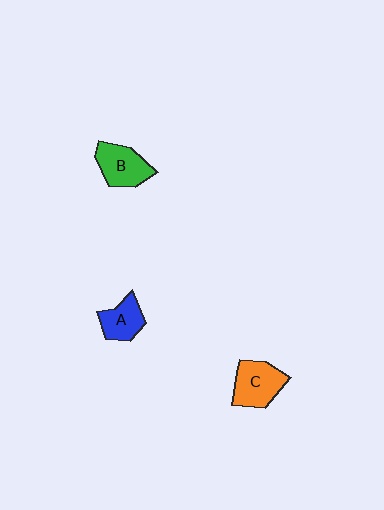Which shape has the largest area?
Shape C (orange).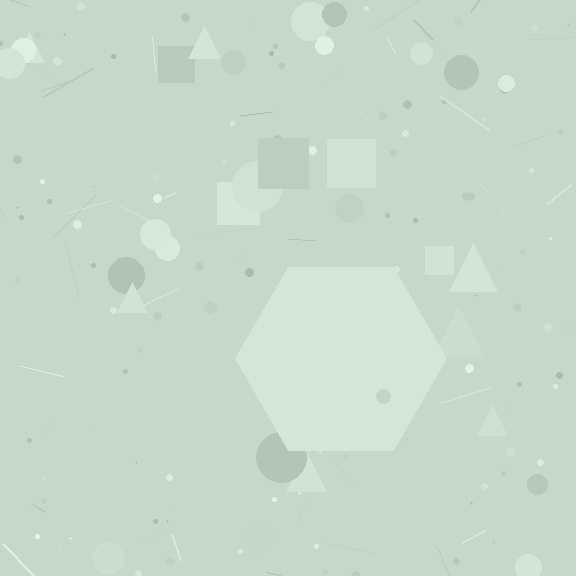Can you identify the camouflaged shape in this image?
The camouflaged shape is a hexagon.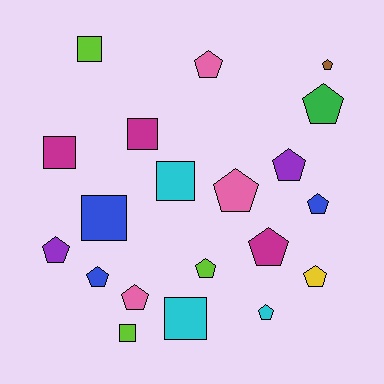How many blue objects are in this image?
There are 3 blue objects.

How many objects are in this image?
There are 20 objects.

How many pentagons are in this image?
There are 13 pentagons.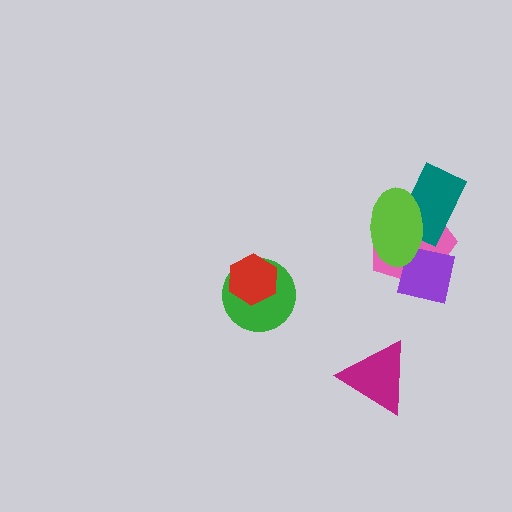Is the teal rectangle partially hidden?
Yes, it is partially covered by another shape.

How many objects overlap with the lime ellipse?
3 objects overlap with the lime ellipse.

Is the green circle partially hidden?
Yes, it is partially covered by another shape.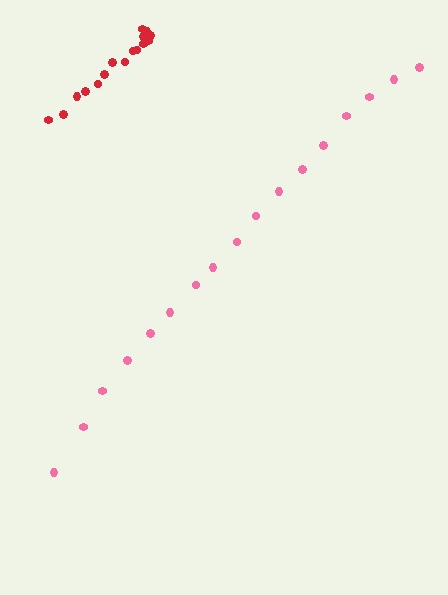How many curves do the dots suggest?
There are 2 distinct paths.